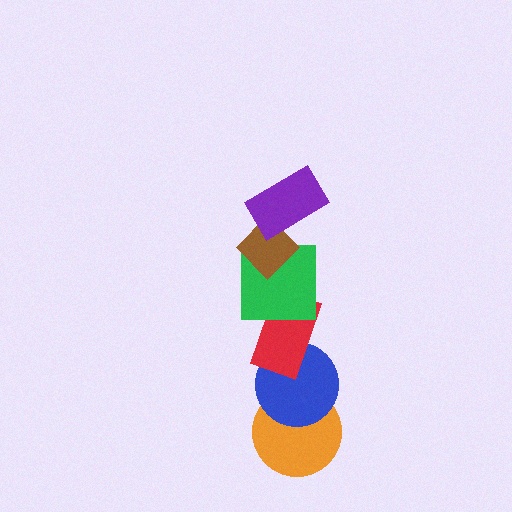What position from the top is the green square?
The green square is 3rd from the top.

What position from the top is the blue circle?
The blue circle is 5th from the top.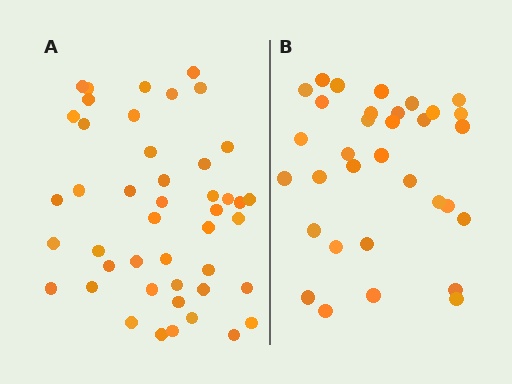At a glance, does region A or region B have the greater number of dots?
Region A (the left region) has more dots.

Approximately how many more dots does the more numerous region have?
Region A has roughly 12 or so more dots than region B.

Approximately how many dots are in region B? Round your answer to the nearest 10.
About 30 dots. (The exact count is 33, which rounds to 30.)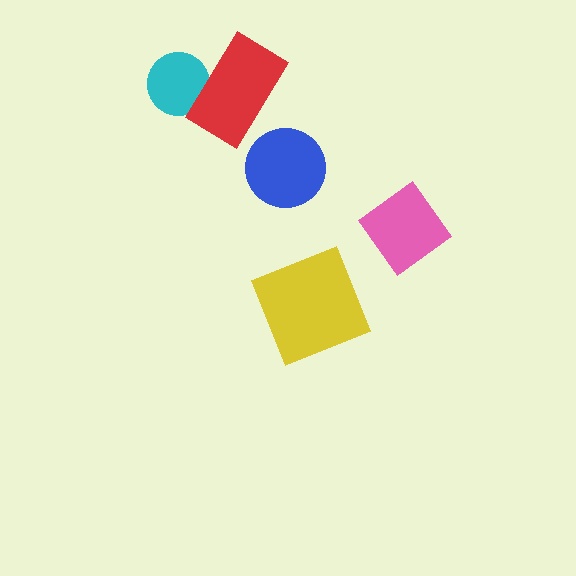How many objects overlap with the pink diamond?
0 objects overlap with the pink diamond.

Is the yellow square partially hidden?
No, no other shape covers it.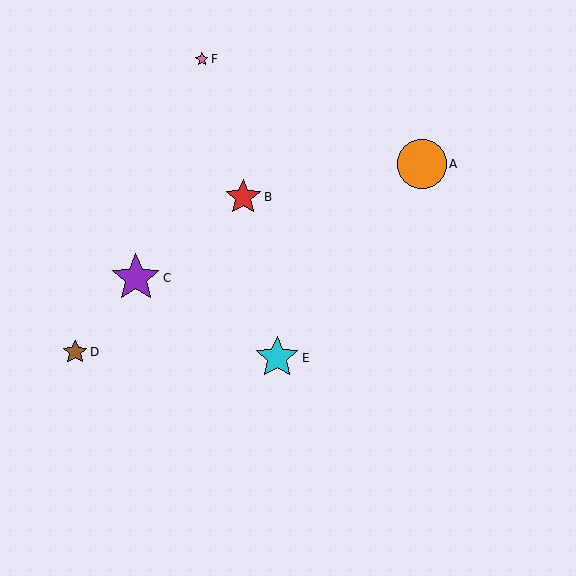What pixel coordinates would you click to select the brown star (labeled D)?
Click at (75, 352) to select the brown star D.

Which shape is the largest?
The orange circle (labeled A) is the largest.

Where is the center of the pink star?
The center of the pink star is at (202, 59).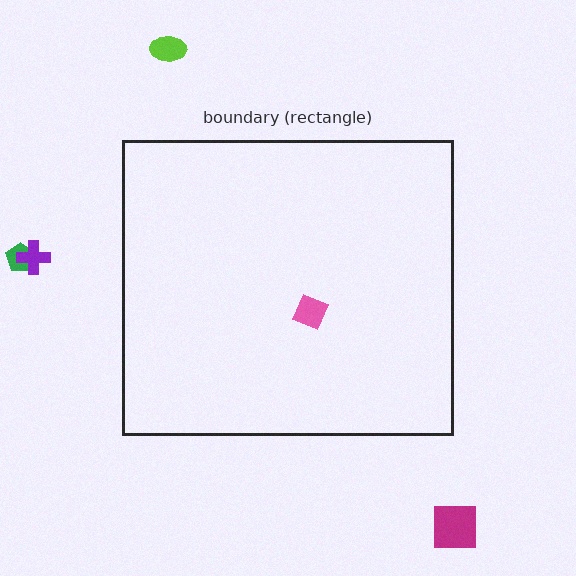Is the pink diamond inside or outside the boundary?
Inside.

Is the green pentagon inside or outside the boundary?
Outside.